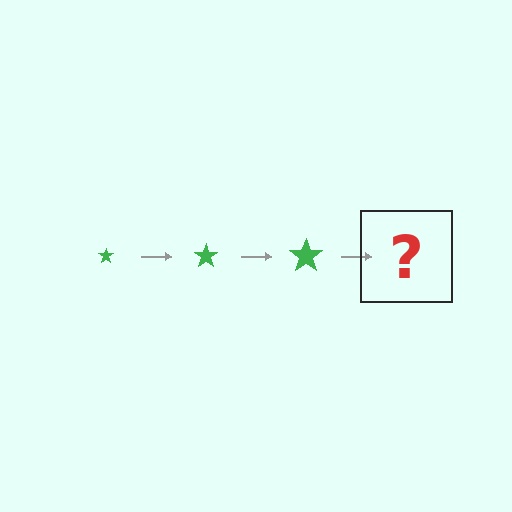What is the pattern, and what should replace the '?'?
The pattern is that the star gets progressively larger each step. The '?' should be a green star, larger than the previous one.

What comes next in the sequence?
The next element should be a green star, larger than the previous one.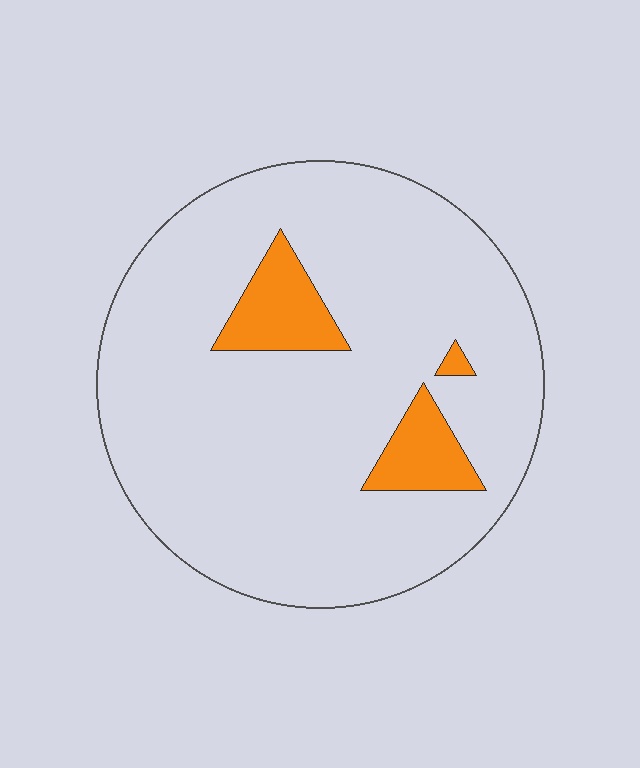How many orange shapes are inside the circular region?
3.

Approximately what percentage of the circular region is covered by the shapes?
Approximately 10%.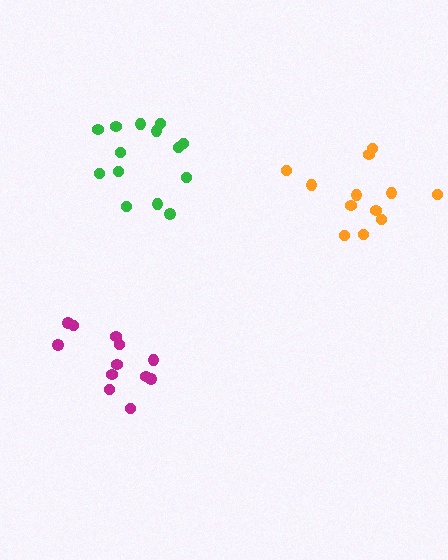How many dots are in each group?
Group 1: 14 dots, Group 2: 12 dots, Group 3: 12 dots (38 total).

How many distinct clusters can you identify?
There are 3 distinct clusters.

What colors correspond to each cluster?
The clusters are colored: green, magenta, orange.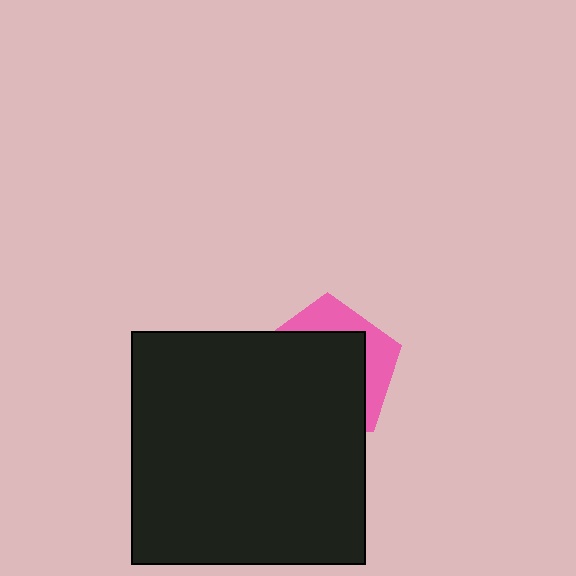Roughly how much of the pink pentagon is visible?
A small part of it is visible (roughly 31%).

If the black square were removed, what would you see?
You would see the complete pink pentagon.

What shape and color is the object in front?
The object in front is a black square.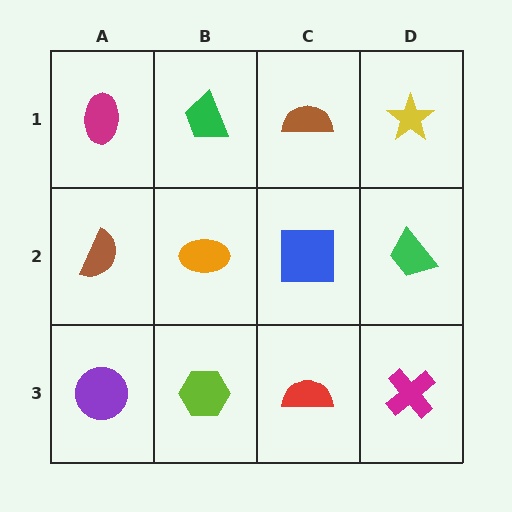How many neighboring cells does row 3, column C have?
3.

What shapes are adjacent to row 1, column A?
A brown semicircle (row 2, column A), a green trapezoid (row 1, column B).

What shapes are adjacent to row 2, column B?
A green trapezoid (row 1, column B), a lime hexagon (row 3, column B), a brown semicircle (row 2, column A), a blue square (row 2, column C).